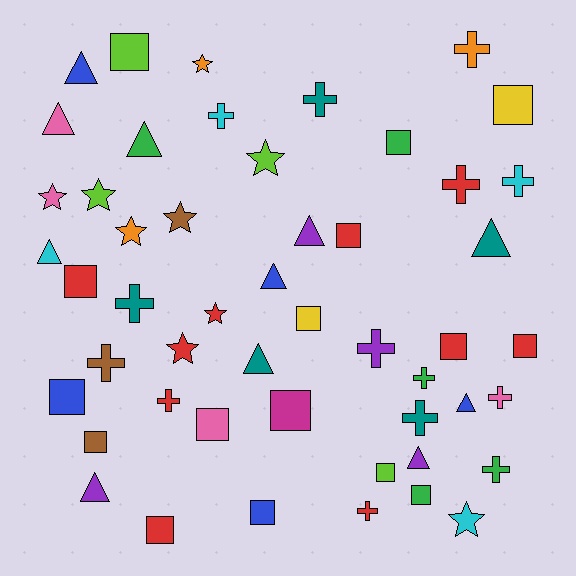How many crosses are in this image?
There are 14 crosses.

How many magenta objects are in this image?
There is 1 magenta object.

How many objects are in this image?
There are 50 objects.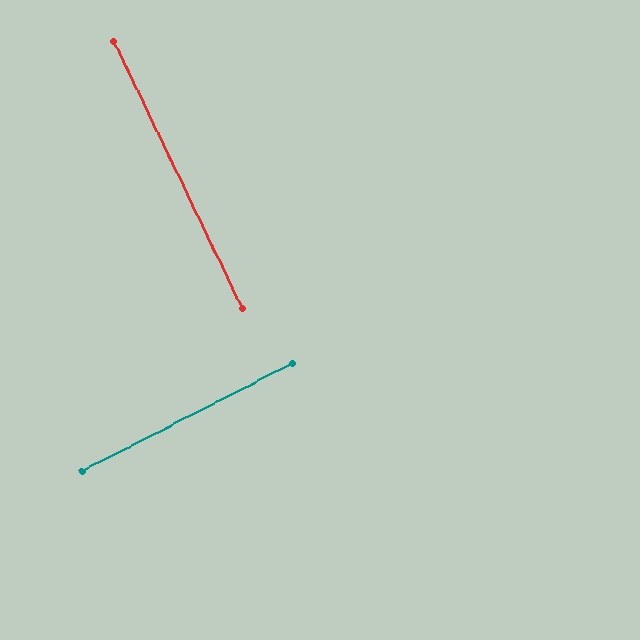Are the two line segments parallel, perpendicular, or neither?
Perpendicular — they meet at approximately 89°.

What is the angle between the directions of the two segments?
Approximately 89 degrees.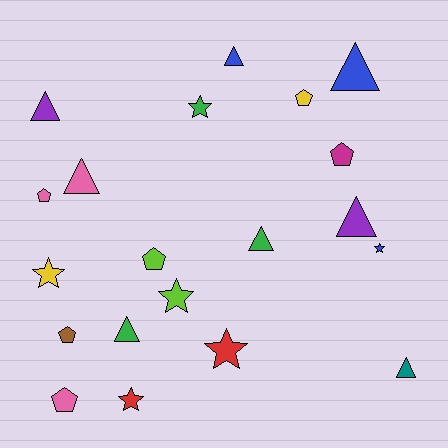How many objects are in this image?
There are 20 objects.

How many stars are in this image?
There are 6 stars.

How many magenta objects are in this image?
There is 1 magenta object.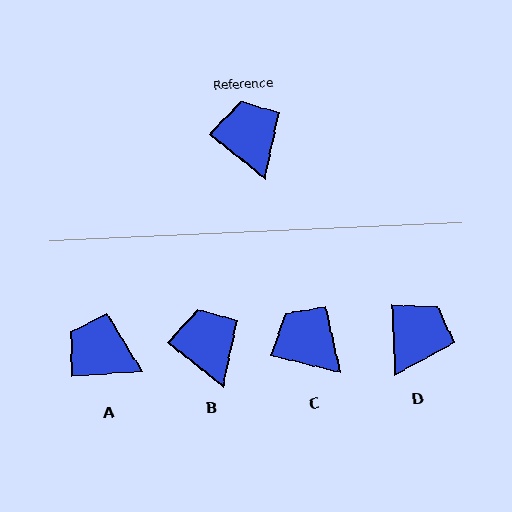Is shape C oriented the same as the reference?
No, it is off by about 25 degrees.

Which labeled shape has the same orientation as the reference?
B.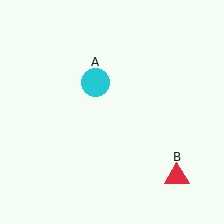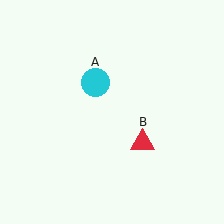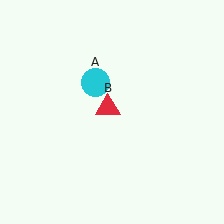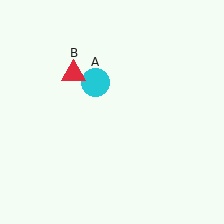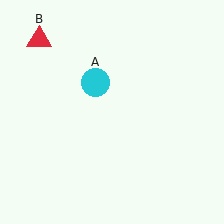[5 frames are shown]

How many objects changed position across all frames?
1 object changed position: red triangle (object B).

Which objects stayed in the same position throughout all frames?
Cyan circle (object A) remained stationary.